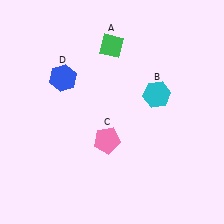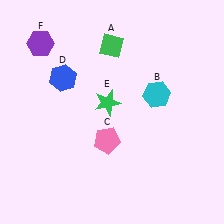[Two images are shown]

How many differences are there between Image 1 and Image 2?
There are 2 differences between the two images.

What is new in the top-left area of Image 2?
A green star (E) was added in the top-left area of Image 2.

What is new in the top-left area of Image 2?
A purple hexagon (F) was added in the top-left area of Image 2.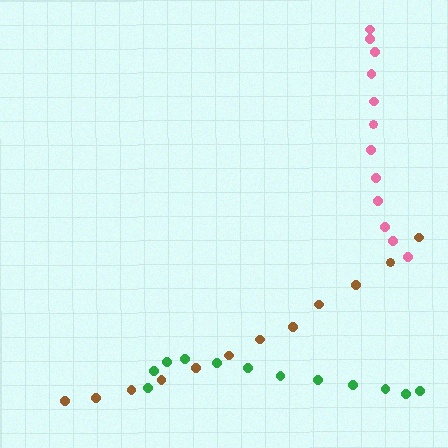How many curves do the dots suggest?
There are 3 distinct paths.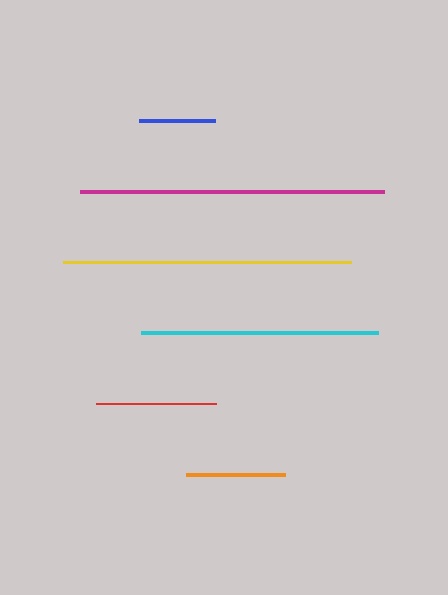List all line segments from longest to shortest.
From longest to shortest: magenta, yellow, cyan, red, orange, blue.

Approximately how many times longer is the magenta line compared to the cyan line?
The magenta line is approximately 1.3 times the length of the cyan line.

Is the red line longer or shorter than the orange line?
The red line is longer than the orange line.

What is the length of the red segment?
The red segment is approximately 120 pixels long.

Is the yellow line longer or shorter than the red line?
The yellow line is longer than the red line.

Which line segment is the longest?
The magenta line is the longest at approximately 304 pixels.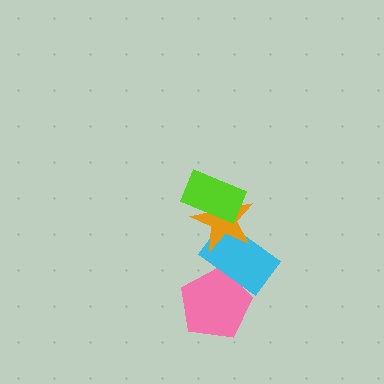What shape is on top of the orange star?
The lime rectangle is on top of the orange star.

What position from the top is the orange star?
The orange star is 2nd from the top.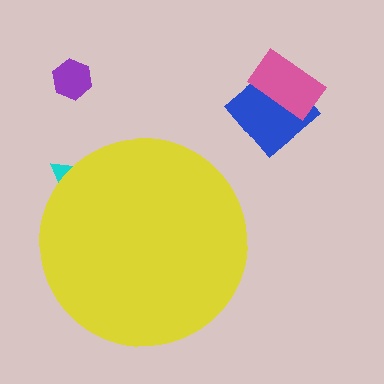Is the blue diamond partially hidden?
No, the blue diamond is fully visible.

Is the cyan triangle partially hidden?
Yes, the cyan triangle is partially hidden behind the yellow circle.